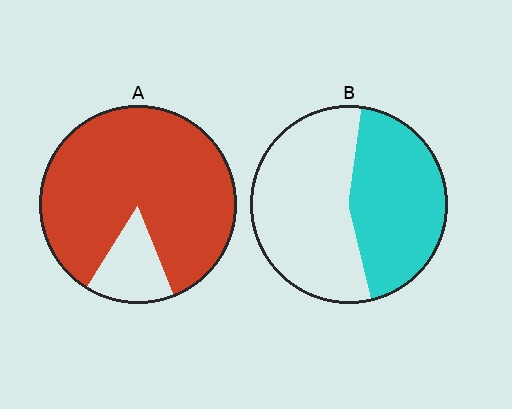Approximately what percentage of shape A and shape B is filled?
A is approximately 85% and B is approximately 45%.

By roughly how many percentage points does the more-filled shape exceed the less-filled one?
By roughly 40 percentage points (A over B).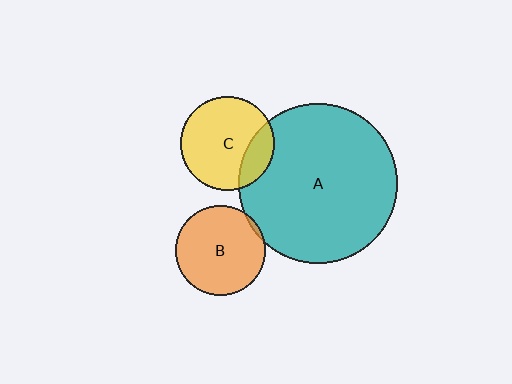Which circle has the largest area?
Circle A (teal).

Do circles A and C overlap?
Yes.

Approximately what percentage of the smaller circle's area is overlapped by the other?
Approximately 20%.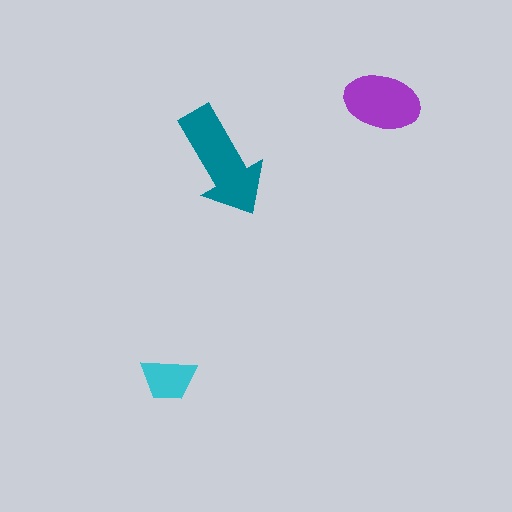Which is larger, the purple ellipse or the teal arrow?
The teal arrow.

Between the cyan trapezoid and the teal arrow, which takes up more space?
The teal arrow.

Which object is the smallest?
The cyan trapezoid.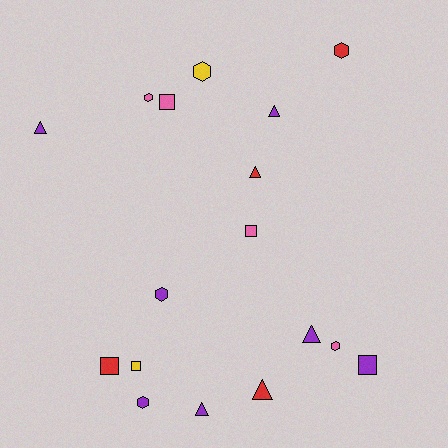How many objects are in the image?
There are 17 objects.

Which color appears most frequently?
Purple, with 7 objects.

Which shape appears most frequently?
Triangle, with 6 objects.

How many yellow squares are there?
There is 1 yellow square.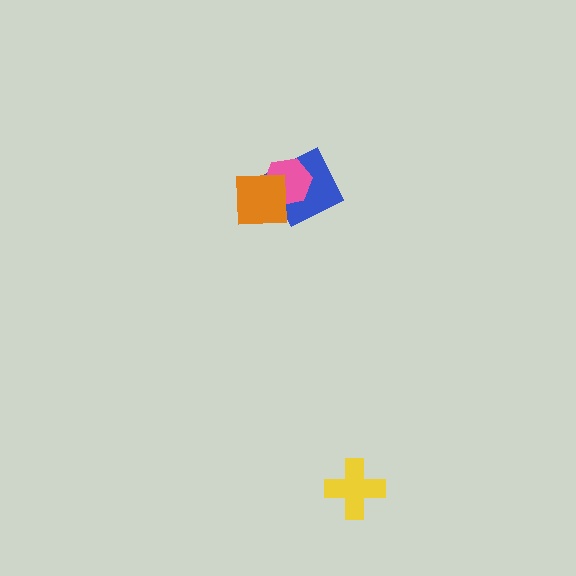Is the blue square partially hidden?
Yes, it is partially covered by another shape.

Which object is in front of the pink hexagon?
The orange square is in front of the pink hexagon.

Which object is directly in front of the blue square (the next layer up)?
The pink hexagon is directly in front of the blue square.